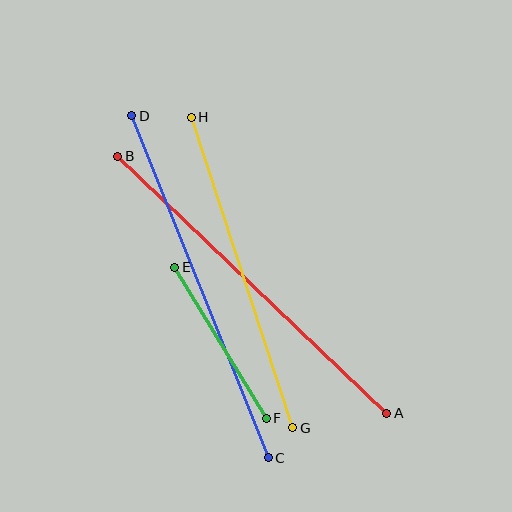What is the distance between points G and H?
The distance is approximately 327 pixels.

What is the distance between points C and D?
The distance is approximately 368 pixels.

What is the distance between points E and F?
The distance is approximately 177 pixels.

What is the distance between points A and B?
The distance is approximately 372 pixels.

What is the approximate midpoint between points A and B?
The midpoint is at approximately (252, 285) pixels.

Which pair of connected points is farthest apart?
Points A and B are farthest apart.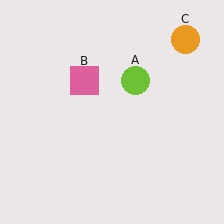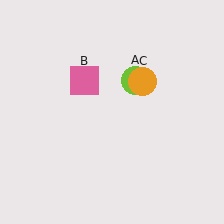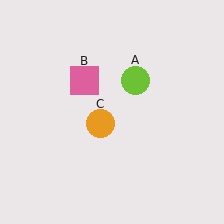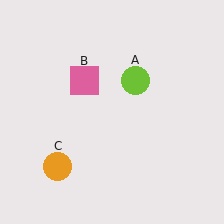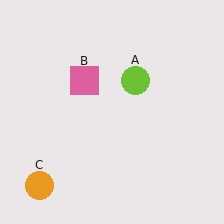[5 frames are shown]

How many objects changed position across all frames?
1 object changed position: orange circle (object C).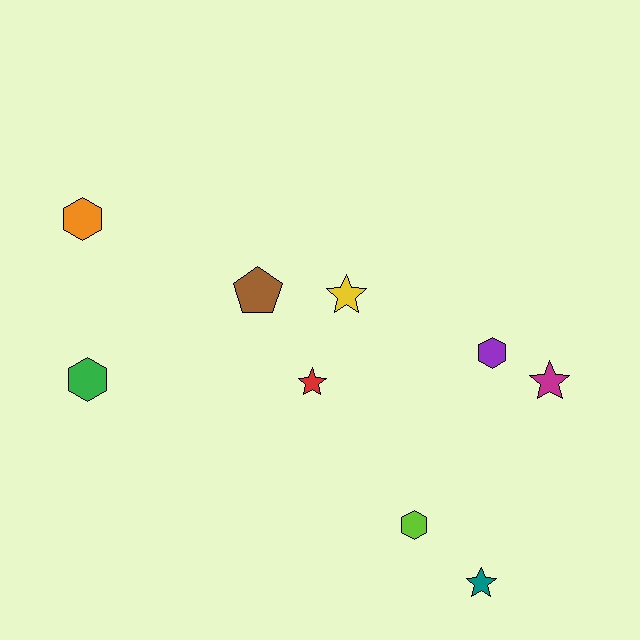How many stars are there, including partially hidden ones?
There are 4 stars.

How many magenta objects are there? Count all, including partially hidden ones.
There is 1 magenta object.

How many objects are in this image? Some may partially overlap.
There are 9 objects.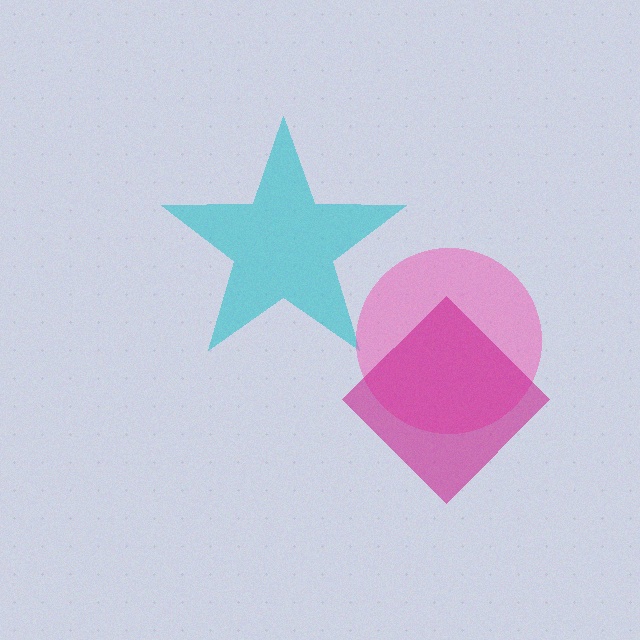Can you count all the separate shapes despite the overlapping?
Yes, there are 3 separate shapes.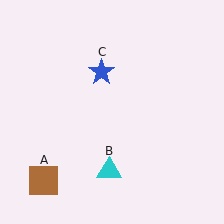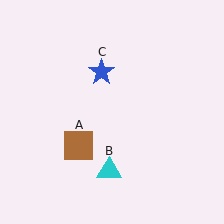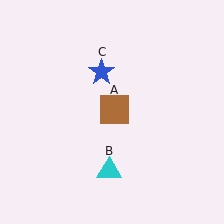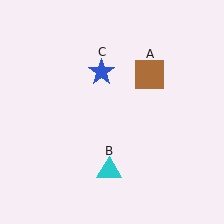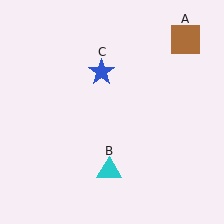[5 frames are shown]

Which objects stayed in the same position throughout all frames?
Cyan triangle (object B) and blue star (object C) remained stationary.